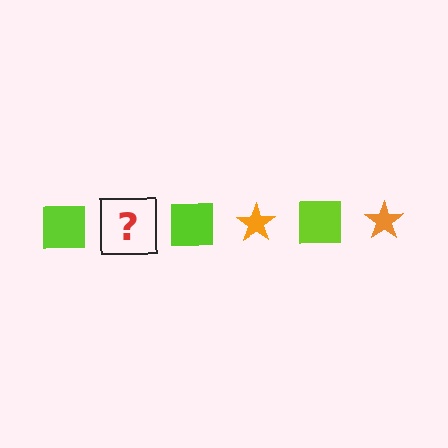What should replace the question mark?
The question mark should be replaced with an orange star.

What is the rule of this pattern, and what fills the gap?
The rule is that the pattern alternates between lime square and orange star. The gap should be filled with an orange star.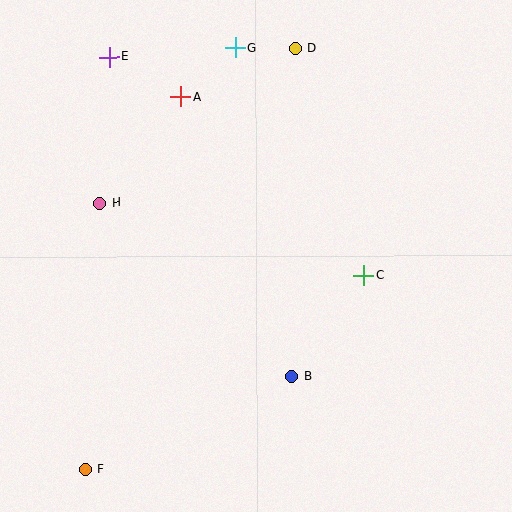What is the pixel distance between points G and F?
The distance between G and F is 448 pixels.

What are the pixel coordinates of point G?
Point G is at (236, 48).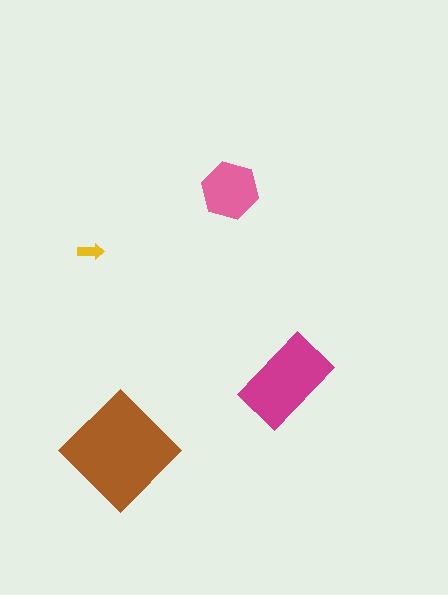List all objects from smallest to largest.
The yellow arrow, the pink hexagon, the magenta rectangle, the brown diamond.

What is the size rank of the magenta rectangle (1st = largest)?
2nd.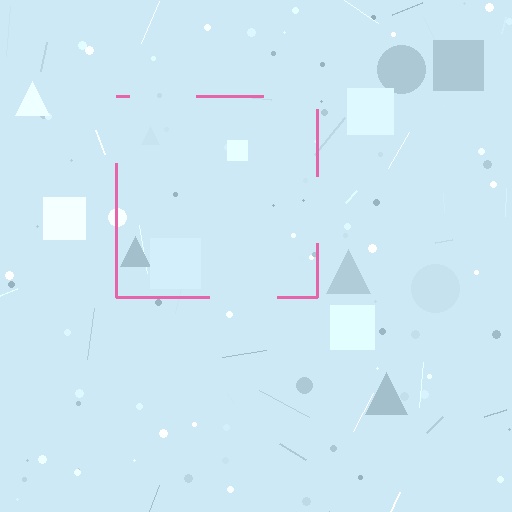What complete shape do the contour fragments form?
The contour fragments form a square.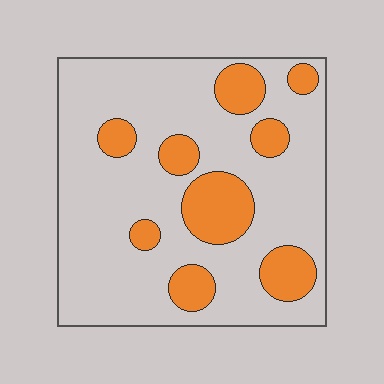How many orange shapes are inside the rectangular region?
9.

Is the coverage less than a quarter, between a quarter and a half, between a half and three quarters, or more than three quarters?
Less than a quarter.